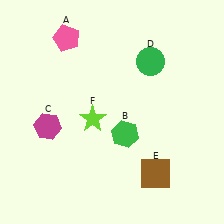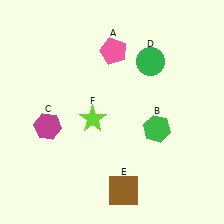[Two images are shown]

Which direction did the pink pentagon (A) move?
The pink pentagon (A) moved right.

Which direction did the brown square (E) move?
The brown square (E) moved left.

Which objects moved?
The objects that moved are: the pink pentagon (A), the green hexagon (B), the brown square (E).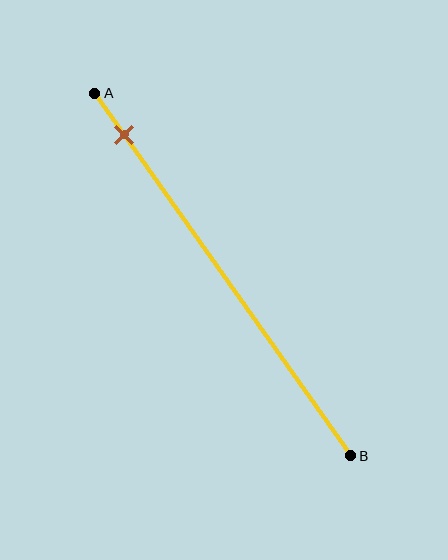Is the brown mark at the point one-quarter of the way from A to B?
No, the mark is at about 10% from A, not at the 25% one-quarter point.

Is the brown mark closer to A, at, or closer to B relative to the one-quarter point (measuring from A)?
The brown mark is closer to point A than the one-quarter point of segment AB.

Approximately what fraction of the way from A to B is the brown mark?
The brown mark is approximately 10% of the way from A to B.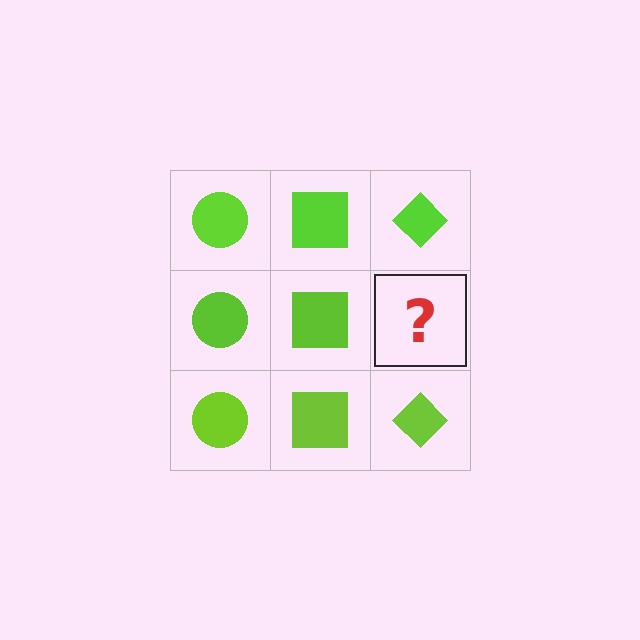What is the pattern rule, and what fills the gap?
The rule is that each column has a consistent shape. The gap should be filled with a lime diamond.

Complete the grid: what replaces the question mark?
The question mark should be replaced with a lime diamond.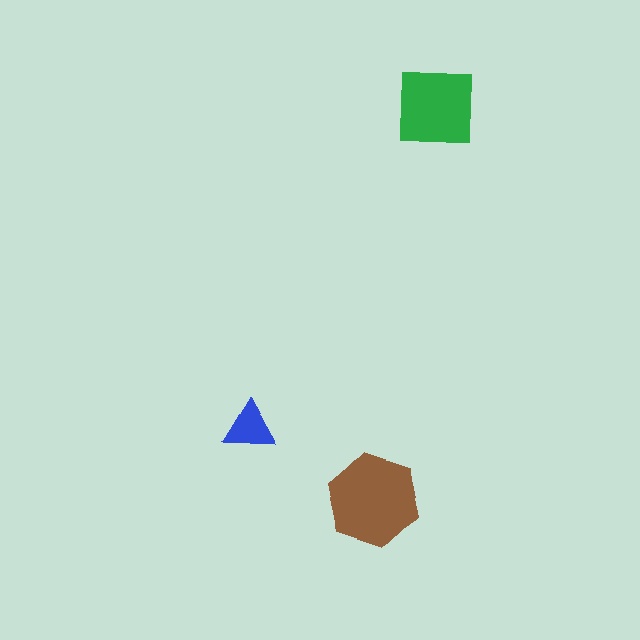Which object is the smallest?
The blue triangle.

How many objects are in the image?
There are 3 objects in the image.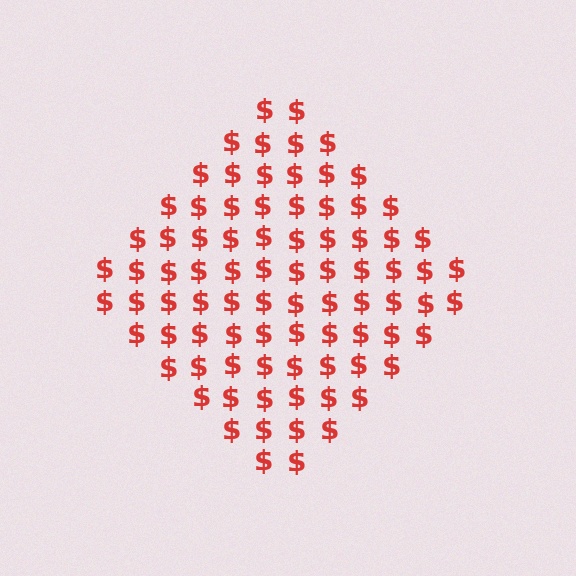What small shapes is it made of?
It is made of small dollar signs.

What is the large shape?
The large shape is a diamond.